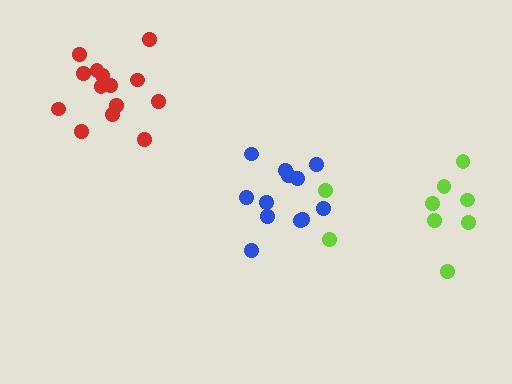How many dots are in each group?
Group 1: 9 dots, Group 2: 14 dots, Group 3: 12 dots (35 total).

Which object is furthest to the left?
The red cluster is leftmost.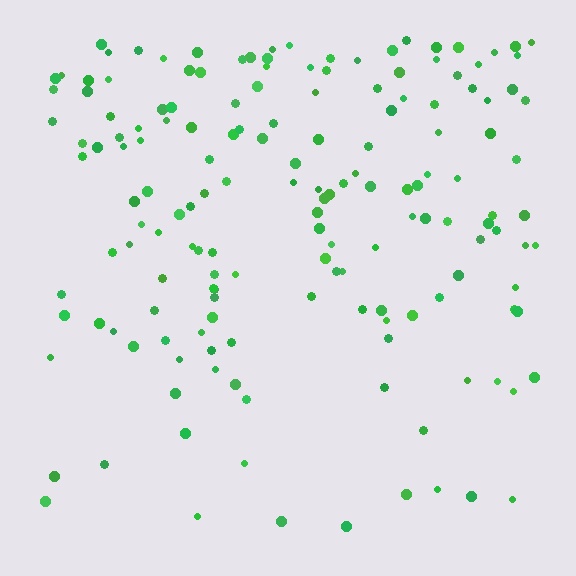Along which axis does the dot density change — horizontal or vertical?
Vertical.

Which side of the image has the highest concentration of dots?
The top.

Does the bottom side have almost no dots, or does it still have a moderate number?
Still a moderate number, just noticeably fewer than the top.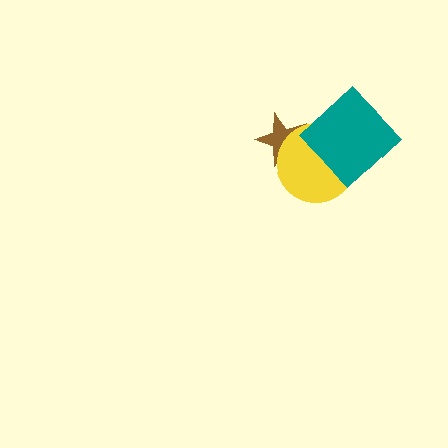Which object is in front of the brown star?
The yellow circle is in front of the brown star.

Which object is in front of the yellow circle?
The teal diamond is in front of the yellow circle.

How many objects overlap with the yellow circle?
2 objects overlap with the yellow circle.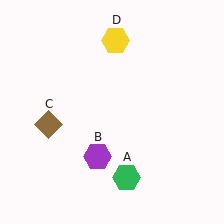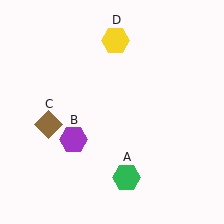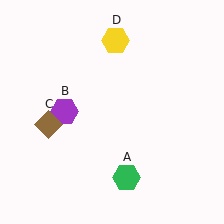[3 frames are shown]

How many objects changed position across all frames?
1 object changed position: purple hexagon (object B).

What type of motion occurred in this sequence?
The purple hexagon (object B) rotated clockwise around the center of the scene.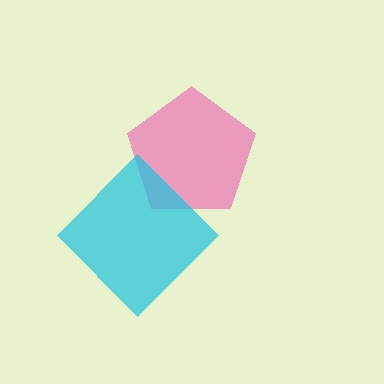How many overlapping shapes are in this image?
There are 2 overlapping shapes in the image.